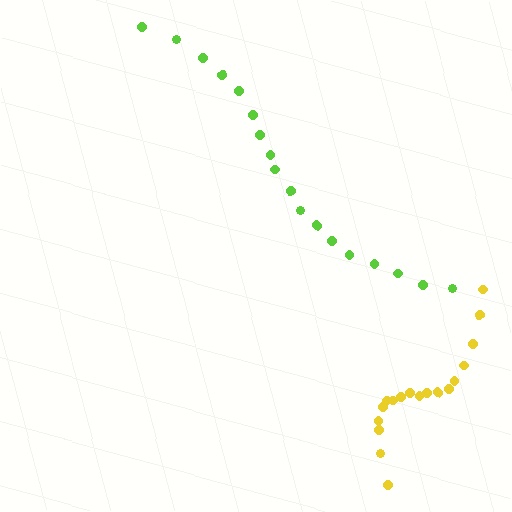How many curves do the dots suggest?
There are 2 distinct paths.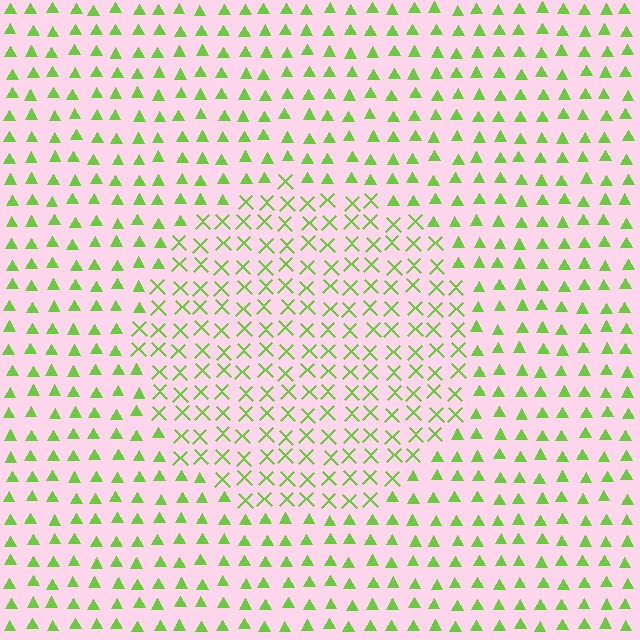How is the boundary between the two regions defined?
The boundary is defined by a change in element shape: X marks inside vs. triangles outside. All elements share the same color and spacing.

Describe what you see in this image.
The image is filled with small lime elements arranged in a uniform grid. A circle-shaped region contains X marks, while the surrounding area contains triangles. The boundary is defined purely by the change in element shape.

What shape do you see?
I see a circle.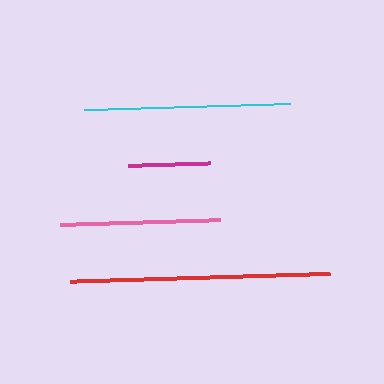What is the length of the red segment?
The red segment is approximately 259 pixels long.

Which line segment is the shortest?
The magenta line is the shortest at approximately 82 pixels.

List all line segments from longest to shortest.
From longest to shortest: red, cyan, pink, magenta.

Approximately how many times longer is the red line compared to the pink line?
The red line is approximately 1.6 times the length of the pink line.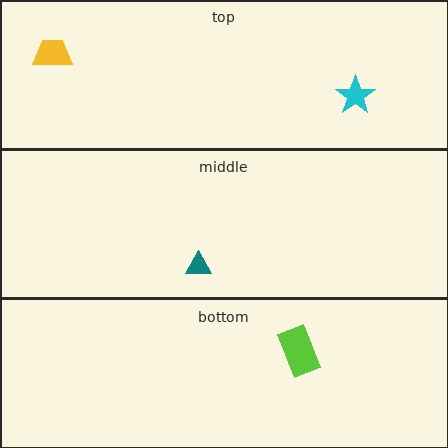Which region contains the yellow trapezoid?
The top region.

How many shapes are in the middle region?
1.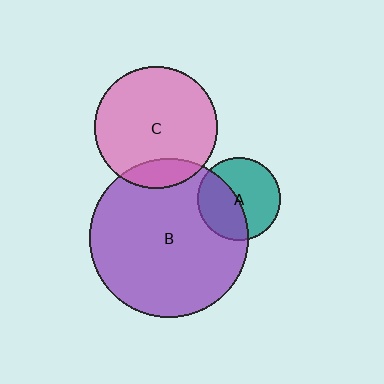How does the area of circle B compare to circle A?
Approximately 3.7 times.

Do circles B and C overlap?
Yes.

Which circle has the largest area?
Circle B (purple).